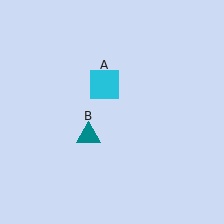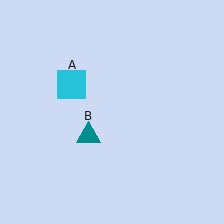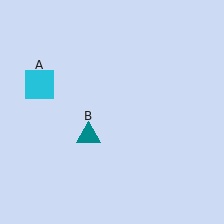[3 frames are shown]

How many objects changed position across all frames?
1 object changed position: cyan square (object A).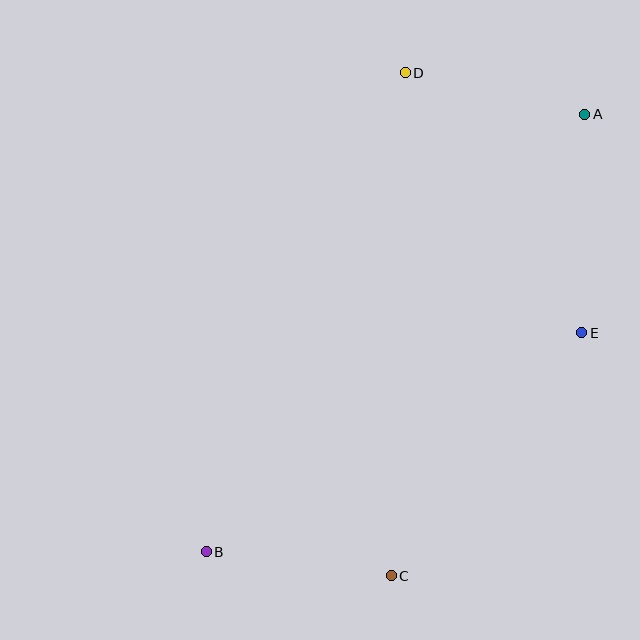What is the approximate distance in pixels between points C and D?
The distance between C and D is approximately 503 pixels.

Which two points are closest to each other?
Points A and D are closest to each other.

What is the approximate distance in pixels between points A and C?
The distance between A and C is approximately 501 pixels.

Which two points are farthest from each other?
Points A and B are farthest from each other.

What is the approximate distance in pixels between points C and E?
The distance between C and E is approximately 309 pixels.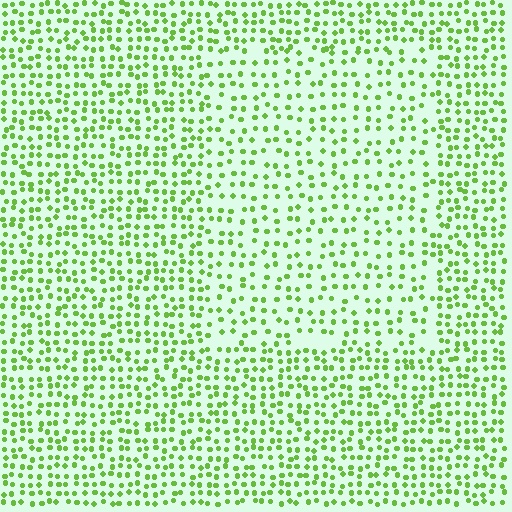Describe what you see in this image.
The image contains small lime elements arranged at two different densities. A rectangle-shaped region is visible where the elements are less densely packed than the surrounding area.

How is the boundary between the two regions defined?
The boundary is defined by a change in element density (approximately 1.6x ratio). All elements are the same color, size, and shape.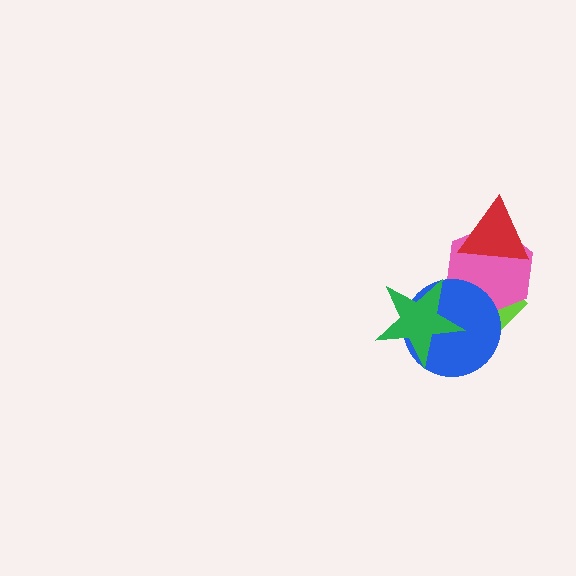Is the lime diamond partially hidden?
Yes, it is partially covered by another shape.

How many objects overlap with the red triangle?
2 objects overlap with the red triangle.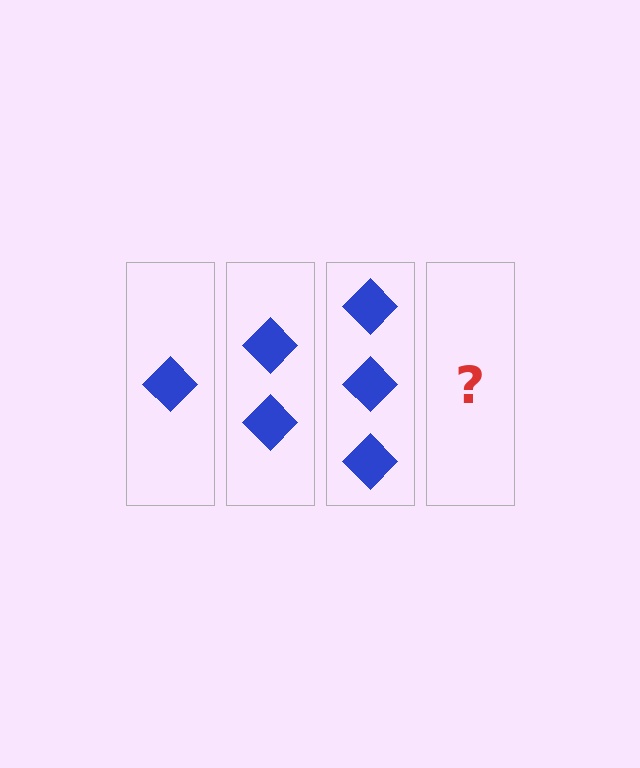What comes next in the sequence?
The next element should be 4 diamonds.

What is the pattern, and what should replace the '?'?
The pattern is that each step adds one more diamond. The '?' should be 4 diamonds.